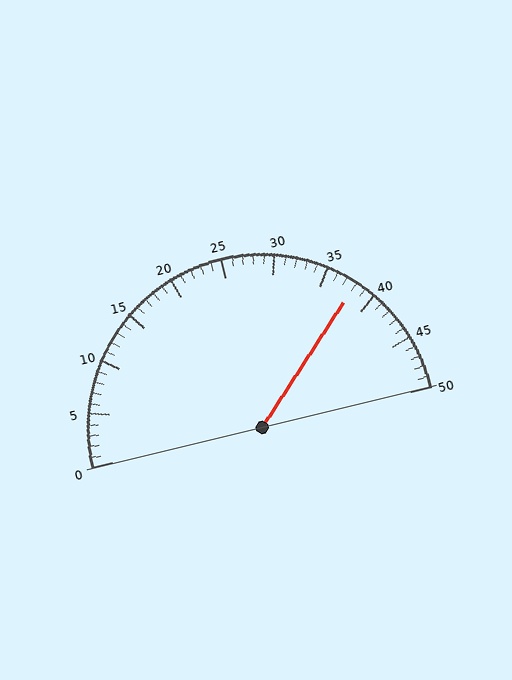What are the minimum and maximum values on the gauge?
The gauge ranges from 0 to 50.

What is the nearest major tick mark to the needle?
The nearest major tick mark is 40.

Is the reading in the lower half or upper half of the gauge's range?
The reading is in the upper half of the range (0 to 50).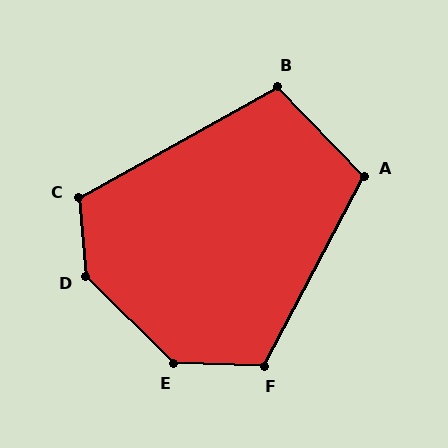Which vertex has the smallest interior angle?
B, at approximately 105 degrees.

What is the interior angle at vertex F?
Approximately 116 degrees (obtuse).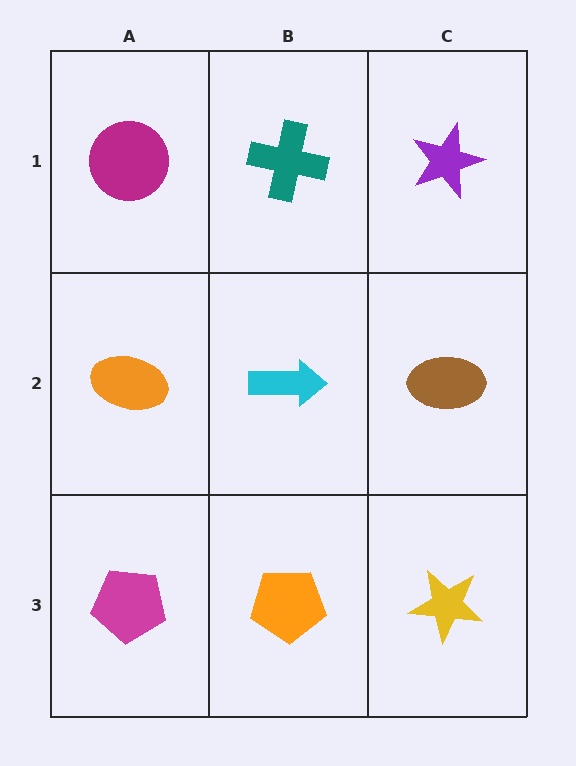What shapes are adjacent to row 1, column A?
An orange ellipse (row 2, column A), a teal cross (row 1, column B).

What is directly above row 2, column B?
A teal cross.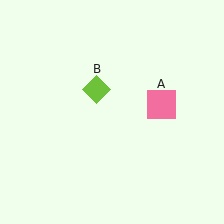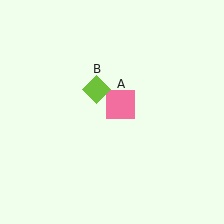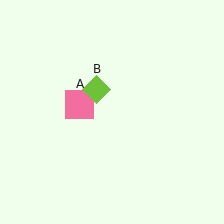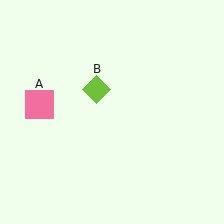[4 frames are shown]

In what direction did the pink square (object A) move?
The pink square (object A) moved left.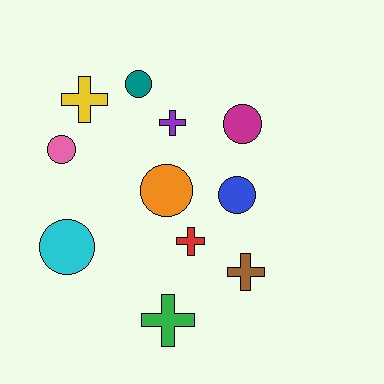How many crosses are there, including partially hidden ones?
There are 5 crosses.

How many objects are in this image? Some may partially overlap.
There are 11 objects.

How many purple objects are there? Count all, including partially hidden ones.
There is 1 purple object.